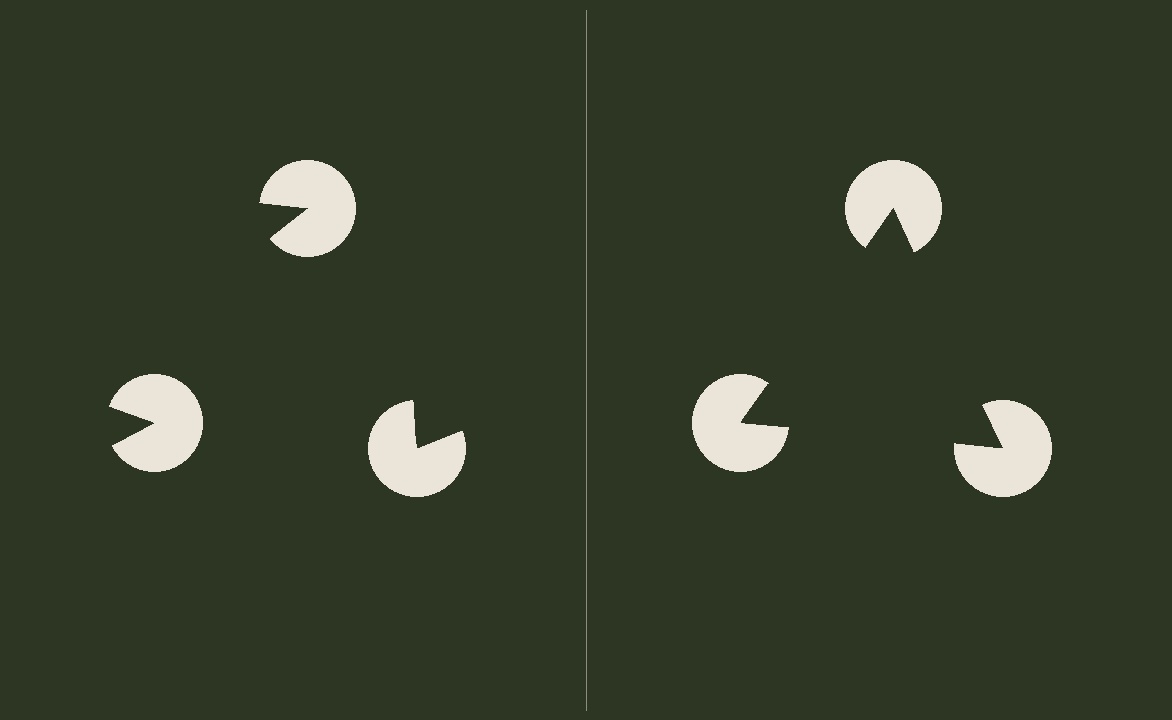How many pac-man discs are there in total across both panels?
6 — 3 on each side.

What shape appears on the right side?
An illusory triangle.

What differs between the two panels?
The pac-man discs are positioned identically on both sides; only the wedge orientations differ. On the right they align to a triangle; on the left they are misaligned.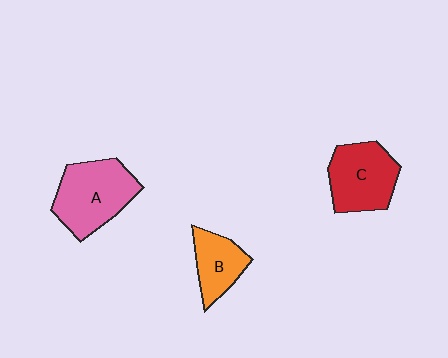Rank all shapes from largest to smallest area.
From largest to smallest: A (pink), C (red), B (orange).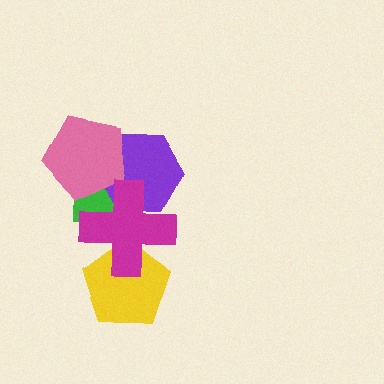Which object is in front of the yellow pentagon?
The magenta cross is in front of the yellow pentagon.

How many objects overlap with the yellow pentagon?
1 object overlaps with the yellow pentagon.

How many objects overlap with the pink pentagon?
3 objects overlap with the pink pentagon.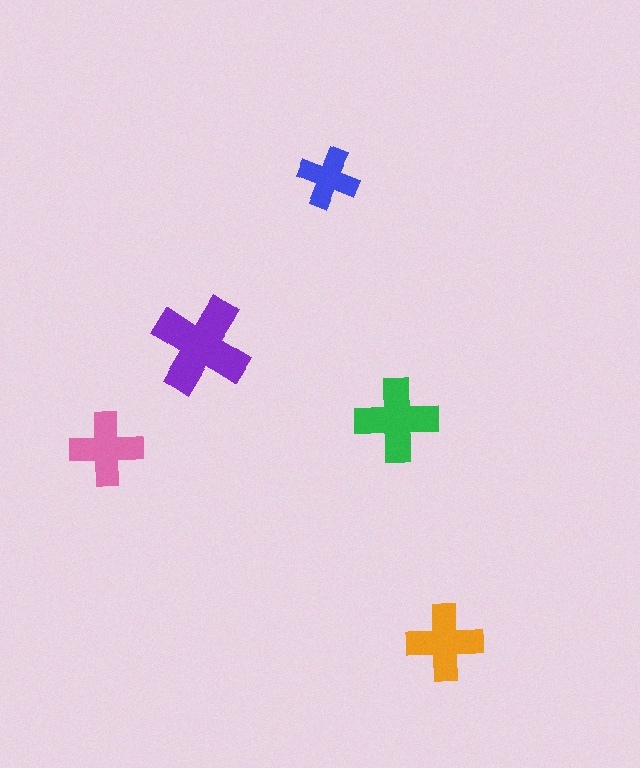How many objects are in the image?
There are 5 objects in the image.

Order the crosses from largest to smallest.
the purple one, the green one, the orange one, the pink one, the blue one.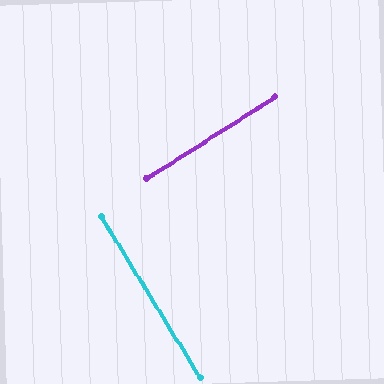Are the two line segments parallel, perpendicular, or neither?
Perpendicular — they meet at approximately 89°.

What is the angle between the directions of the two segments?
Approximately 89 degrees.